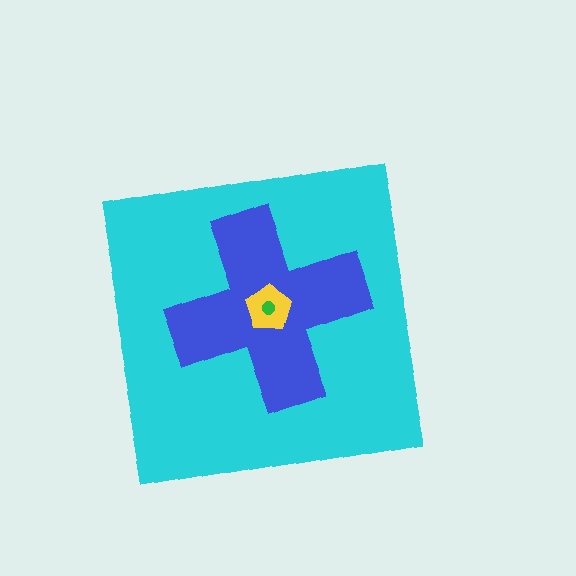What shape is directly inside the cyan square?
The blue cross.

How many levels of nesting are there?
4.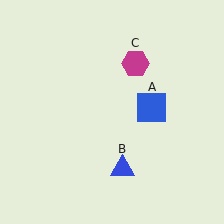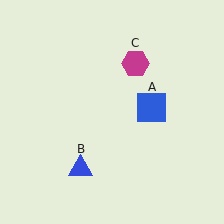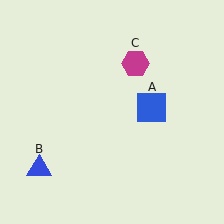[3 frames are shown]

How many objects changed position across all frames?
1 object changed position: blue triangle (object B).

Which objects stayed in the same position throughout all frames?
Blue square (object A) and magenta hexagon (object C) remained stationary.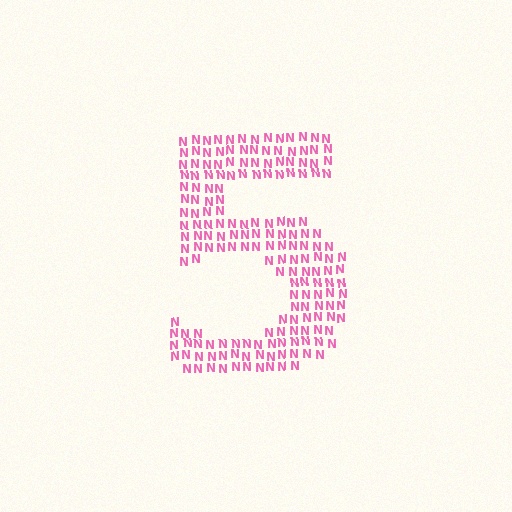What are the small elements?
The small elements are letter N's.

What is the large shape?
The large shape is the digit 5.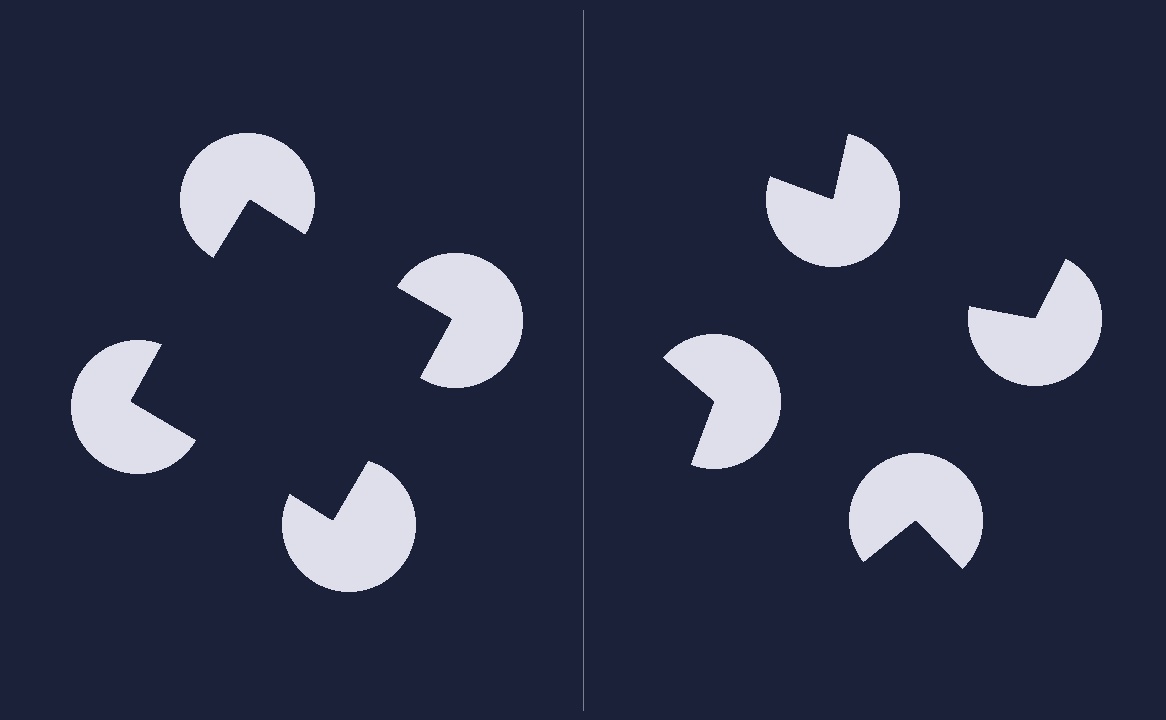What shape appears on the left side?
An illusory square.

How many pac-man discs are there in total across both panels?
8 — 4 on each side.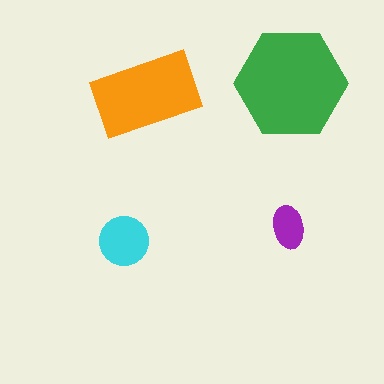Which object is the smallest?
The purple ellipse.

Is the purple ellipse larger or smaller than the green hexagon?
Smaller.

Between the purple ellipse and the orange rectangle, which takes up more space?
The orange rectangle.